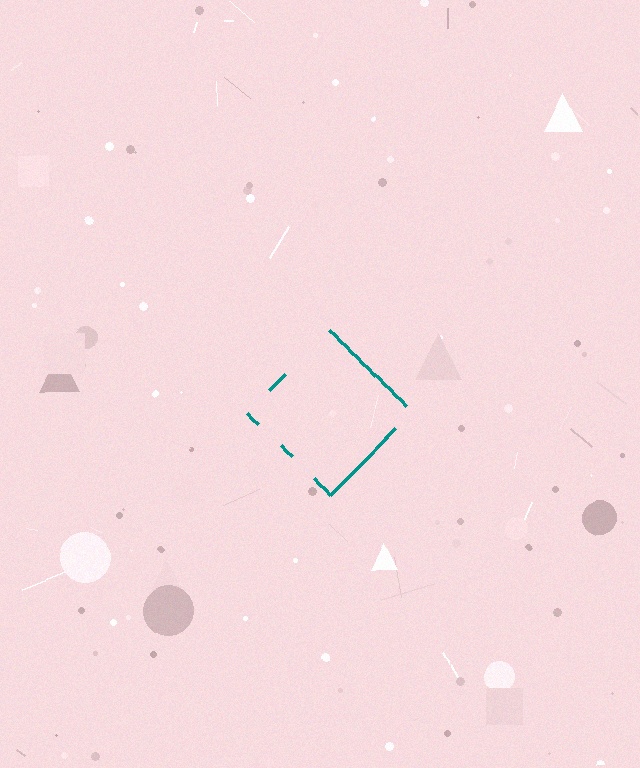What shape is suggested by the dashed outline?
The dashed outline suggests a diamond.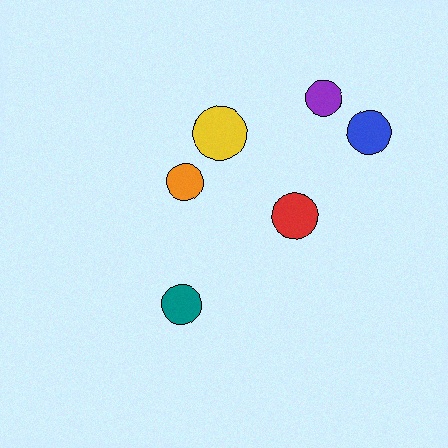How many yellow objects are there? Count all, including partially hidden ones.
There is 1 yellow object.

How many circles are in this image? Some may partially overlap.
There are 6 circles.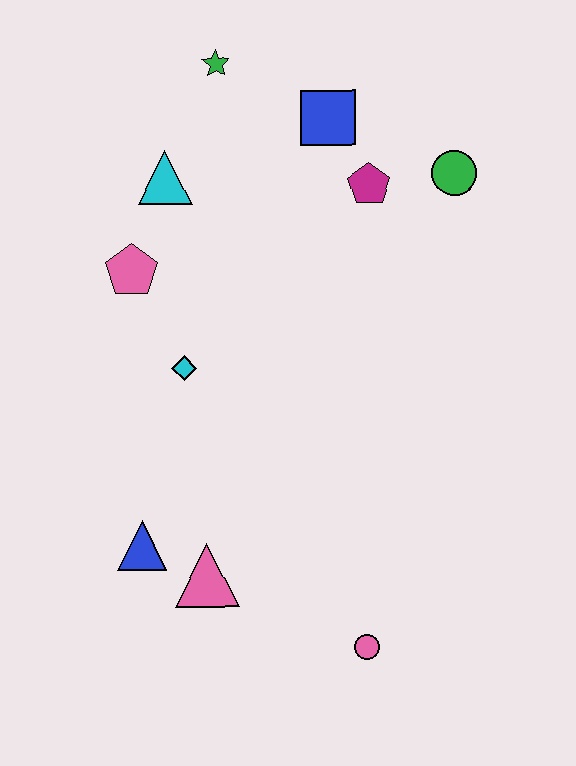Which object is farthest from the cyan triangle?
The pink circle is farthest from the cyan triangle.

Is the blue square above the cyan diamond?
Yes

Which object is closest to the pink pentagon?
The cyan triangle is closest to the pink pentagon.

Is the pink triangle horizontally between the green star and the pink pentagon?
Yes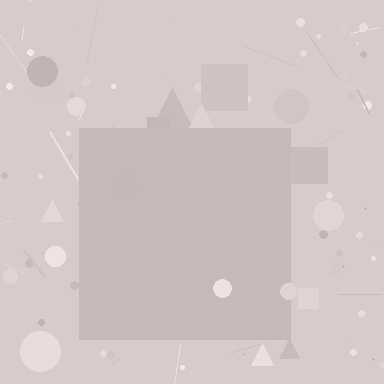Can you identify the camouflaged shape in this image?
The camouflaged shape is a square.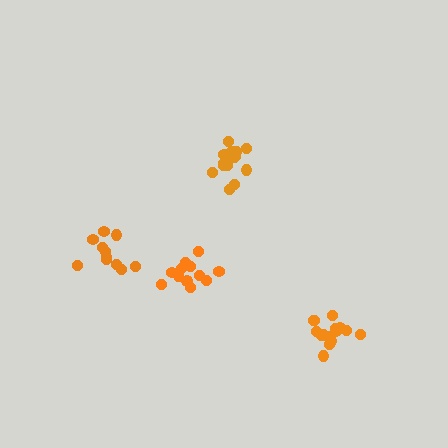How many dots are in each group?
Group 1: 17 dots, Group 2: 12 dots, Group 3: 11 dots, Group 4: 15 dots (55 total).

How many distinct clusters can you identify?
There are 4 distinct clusters.